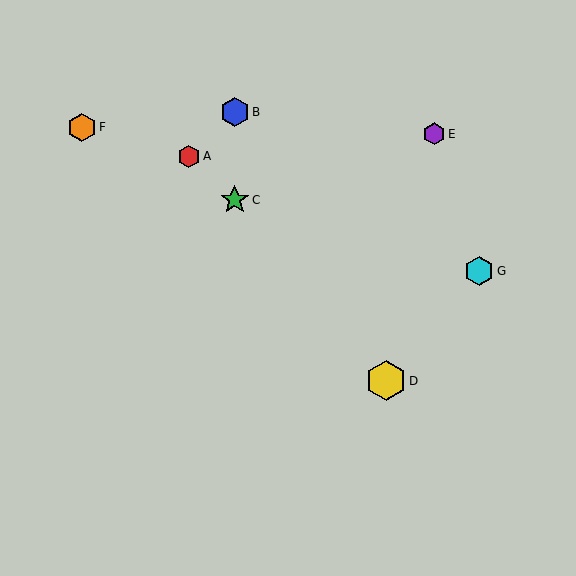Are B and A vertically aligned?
No, B is at x≈235 and A is at x≈189.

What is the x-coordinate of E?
Object E is at x≈434.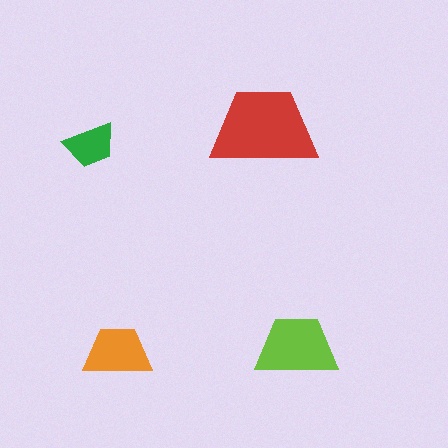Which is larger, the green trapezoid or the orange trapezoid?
The orange one.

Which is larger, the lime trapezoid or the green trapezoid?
The lime one.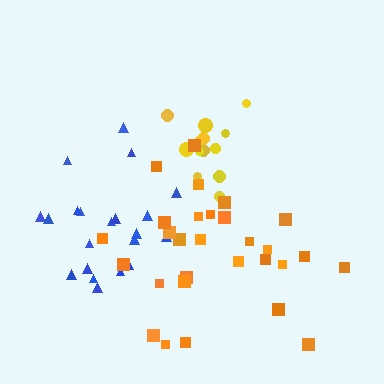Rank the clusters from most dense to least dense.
yellow, blue, orange.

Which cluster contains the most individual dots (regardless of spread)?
Orange (29).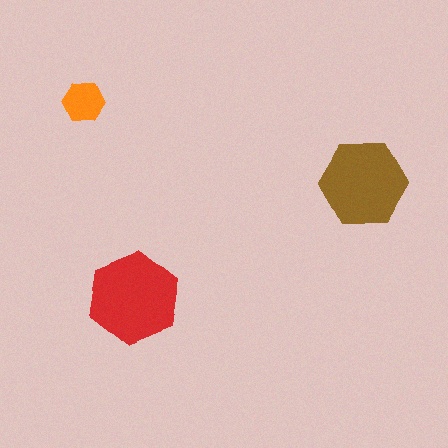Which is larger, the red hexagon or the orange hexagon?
The red one.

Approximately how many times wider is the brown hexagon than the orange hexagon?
About 2 times wider.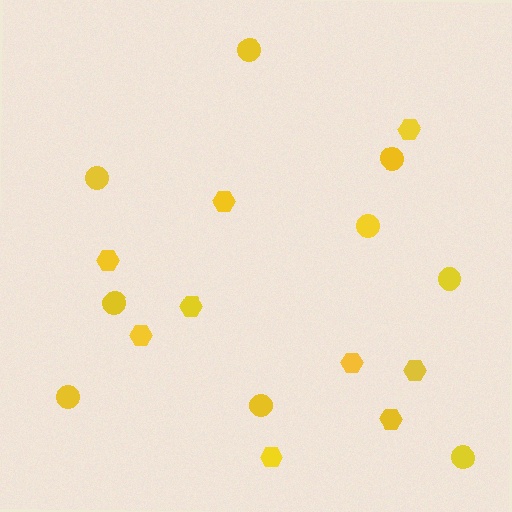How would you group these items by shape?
There are 2 groups: one group of hexagons (9) and one group of circles (9).